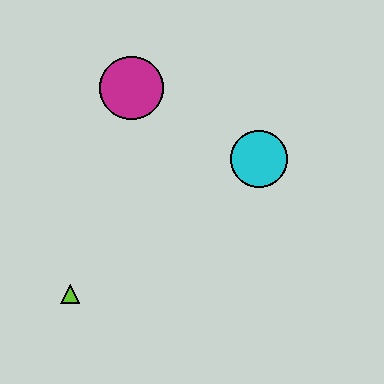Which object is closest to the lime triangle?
The magenta circle is closest to the lime triangle.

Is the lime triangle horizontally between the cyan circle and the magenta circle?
No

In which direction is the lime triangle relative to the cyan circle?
The lime triangle is to the left of the cyan circle.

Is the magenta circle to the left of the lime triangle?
No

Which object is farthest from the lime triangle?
The cyan circle is farthest from the lime triangle.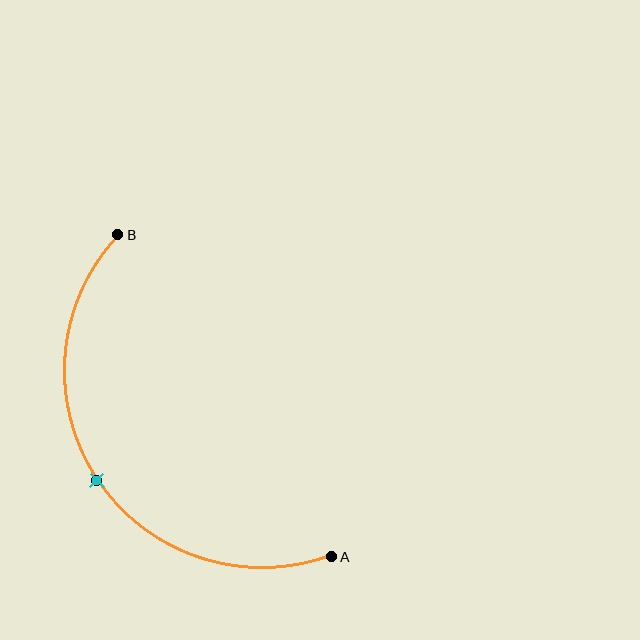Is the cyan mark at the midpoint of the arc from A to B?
Yes. The cyan mark lies on the arc at equal arc-length from both A and B — it is the arc midpoint.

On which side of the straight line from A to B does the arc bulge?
The arc bulges to the left of the straight line connecting A and B.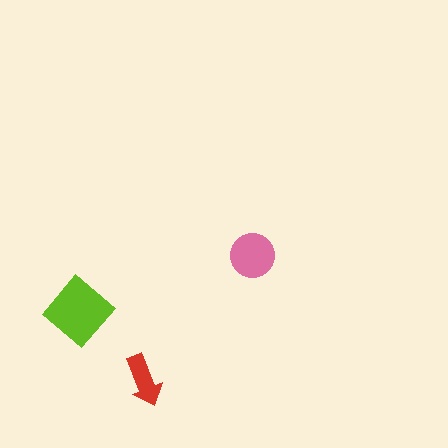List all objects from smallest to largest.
The red arrow, the pink circle, the lime diamond.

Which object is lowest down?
The red arrow is bottommost.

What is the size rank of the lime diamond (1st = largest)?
1st.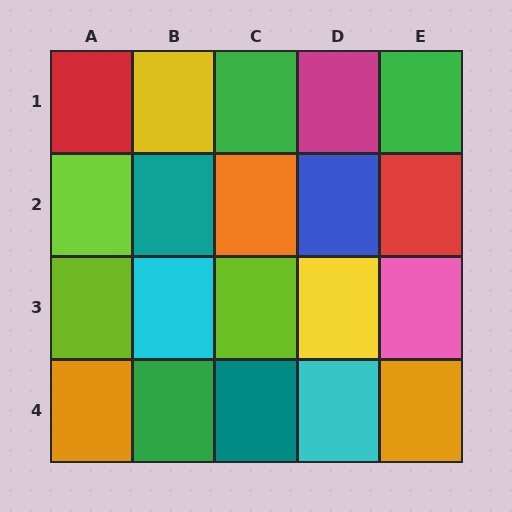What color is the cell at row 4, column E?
Orange.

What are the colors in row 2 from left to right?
Lime, teal, orange, blue, red.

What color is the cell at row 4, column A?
Orange.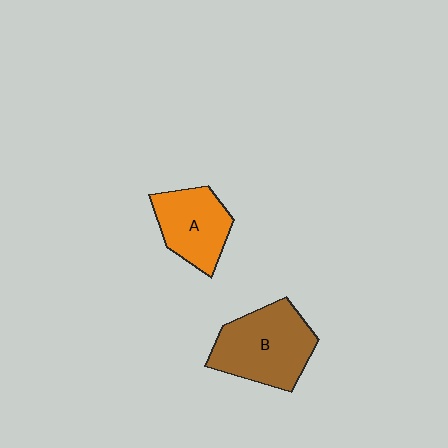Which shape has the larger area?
Shape B (brown).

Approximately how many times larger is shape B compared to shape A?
Approximately 1.4 times.